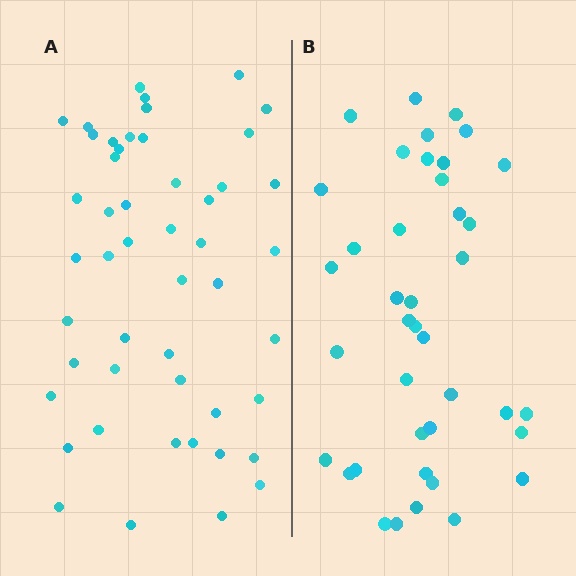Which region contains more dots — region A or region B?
Region A (the left region) has more dots.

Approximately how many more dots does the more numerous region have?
Region A has roughly 8 or so more dots than region B.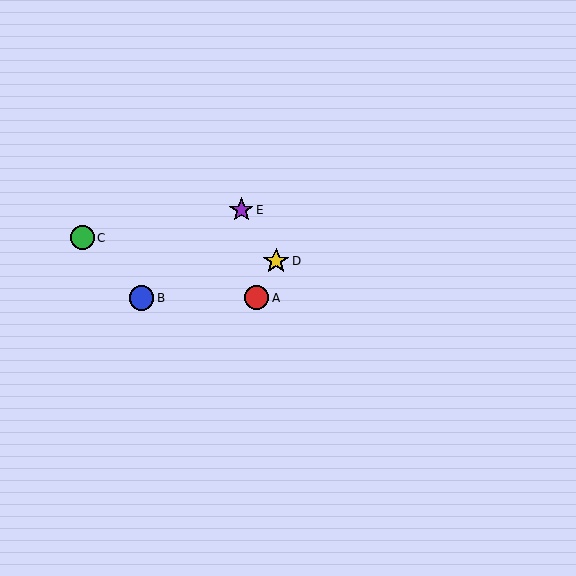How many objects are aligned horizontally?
2 objects (A, B) are aligned horizontally.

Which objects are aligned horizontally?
Objects A, B are aligned horizontally.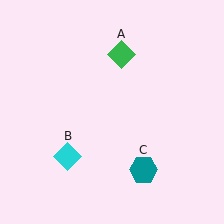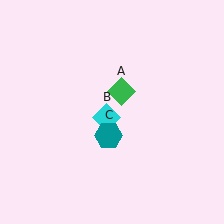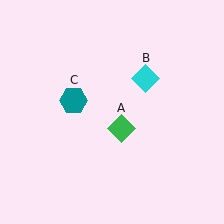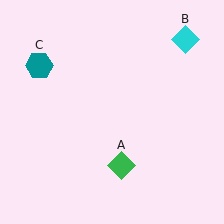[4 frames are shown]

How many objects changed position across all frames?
3 objects changed position: green diamond (object A), cyan diamond (object B), teal hexagon (object C).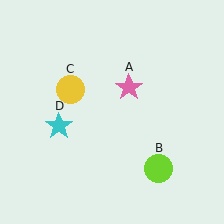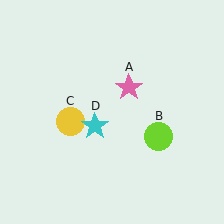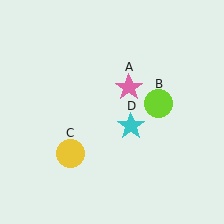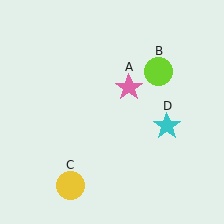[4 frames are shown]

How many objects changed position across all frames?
3 objects changed position: lime circle (object B), yellow circle (object C), cyan star (object D).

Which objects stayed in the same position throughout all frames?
Pink star (object A) remained stationary.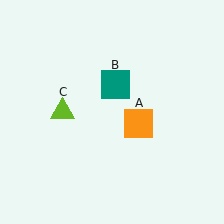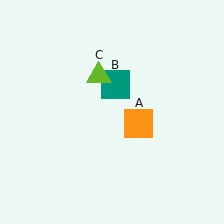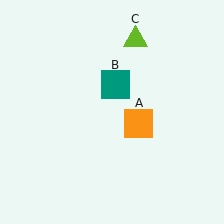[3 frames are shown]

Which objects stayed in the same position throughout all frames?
Orange square (object A) and teal square (object B) remained stationary.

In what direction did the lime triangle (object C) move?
The lime triangle (object C) moved up and to the right.